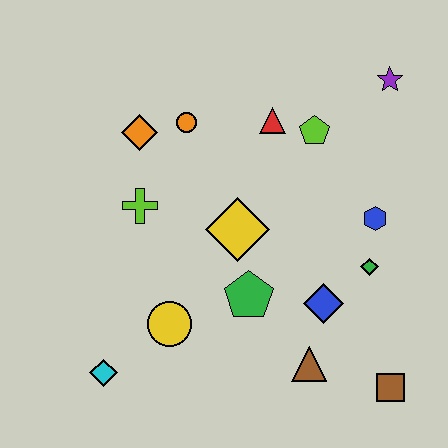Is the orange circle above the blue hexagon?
Yes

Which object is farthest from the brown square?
The orange diamond is farthest from the brown square.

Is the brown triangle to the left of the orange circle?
No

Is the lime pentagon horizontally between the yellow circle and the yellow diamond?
No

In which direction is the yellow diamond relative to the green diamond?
The yellow diamond is to the left of the green diamond.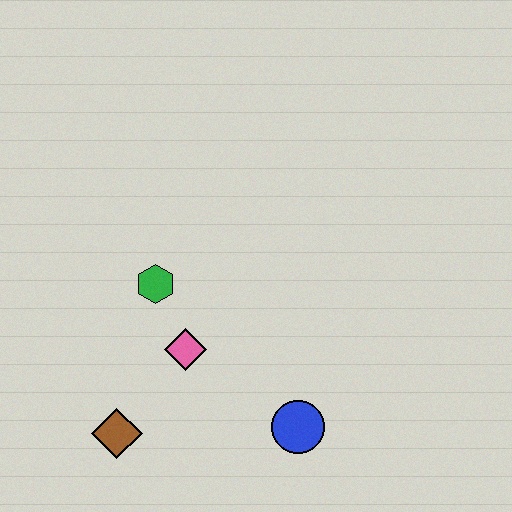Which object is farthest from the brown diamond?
The blue circle is farthest from the brown diamond.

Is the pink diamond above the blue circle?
Yes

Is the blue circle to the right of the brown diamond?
Yes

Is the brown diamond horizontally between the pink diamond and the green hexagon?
No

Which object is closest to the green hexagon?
The pink diamond is closest to the green hexagon.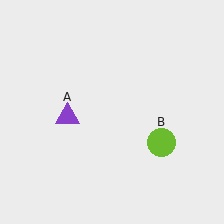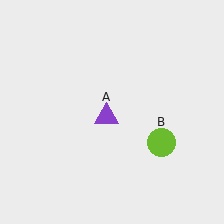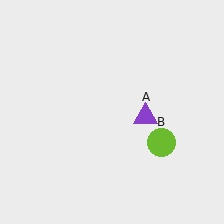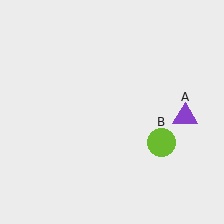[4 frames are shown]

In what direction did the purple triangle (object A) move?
The purple triangle (object A) moved right.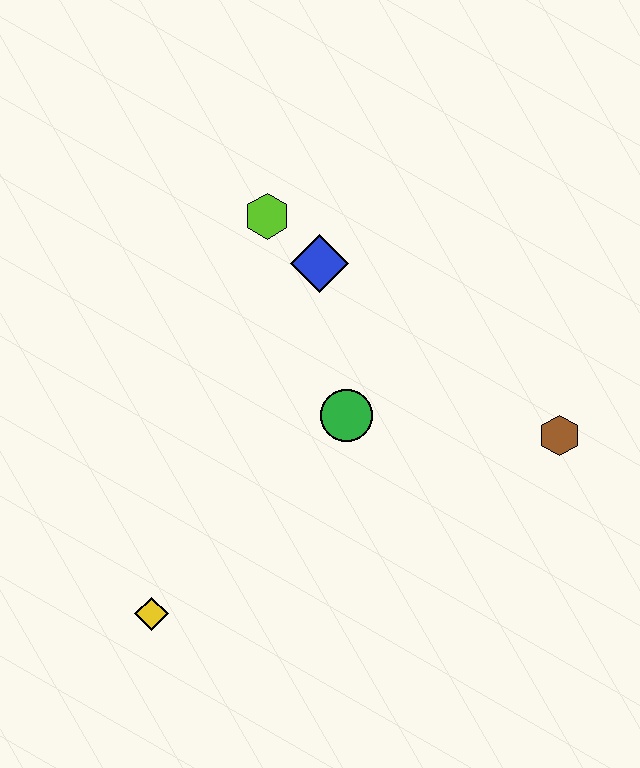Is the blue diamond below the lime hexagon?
Yes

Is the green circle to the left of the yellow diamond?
No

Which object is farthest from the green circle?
The yellow diamond is farthest from the green circle.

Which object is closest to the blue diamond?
The lime hexagon is closest to the blue diamond.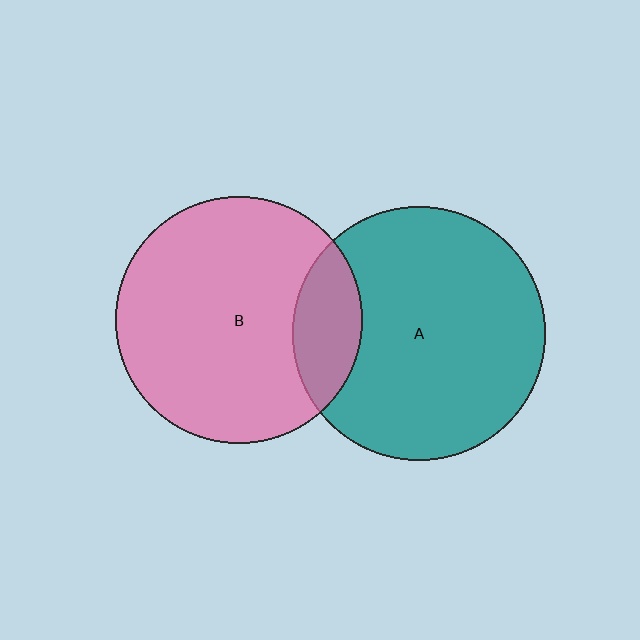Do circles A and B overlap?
Yes.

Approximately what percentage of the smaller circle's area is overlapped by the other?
Approximately 15%.